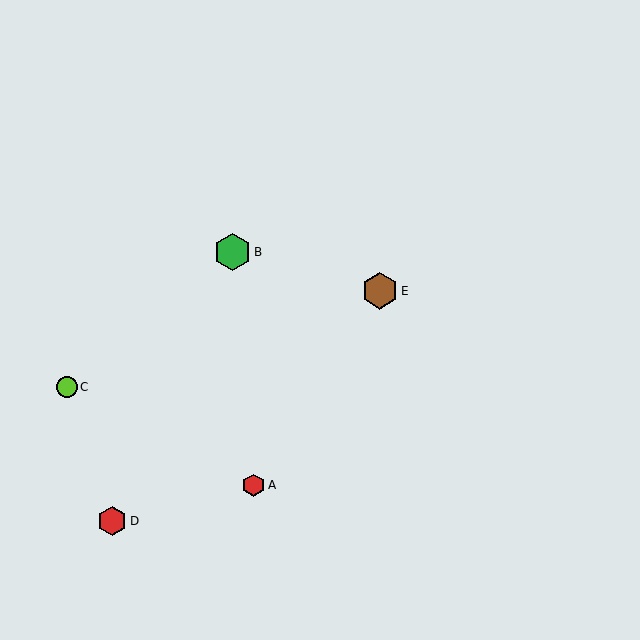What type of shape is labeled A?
Shape A is a red hexagon.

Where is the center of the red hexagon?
The center of the red hexagon is at (254, 485).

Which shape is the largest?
The green hexagon (labeled B) is the largest.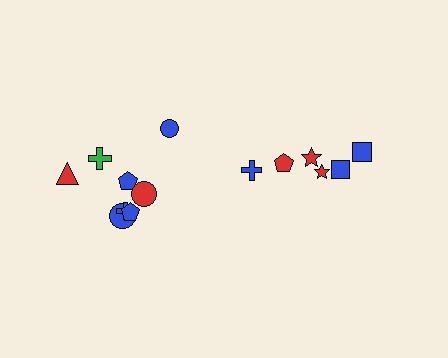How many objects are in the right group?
There are 6 objects.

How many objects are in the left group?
There are 8 objects.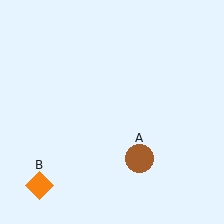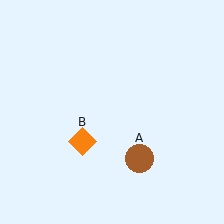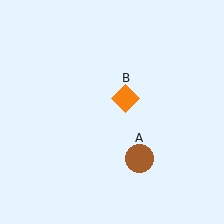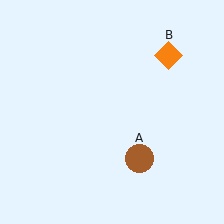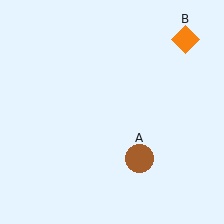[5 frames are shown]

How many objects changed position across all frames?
1 object changed position: orange diamond (object B).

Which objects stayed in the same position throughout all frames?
Brown circle (object A) remained stationary.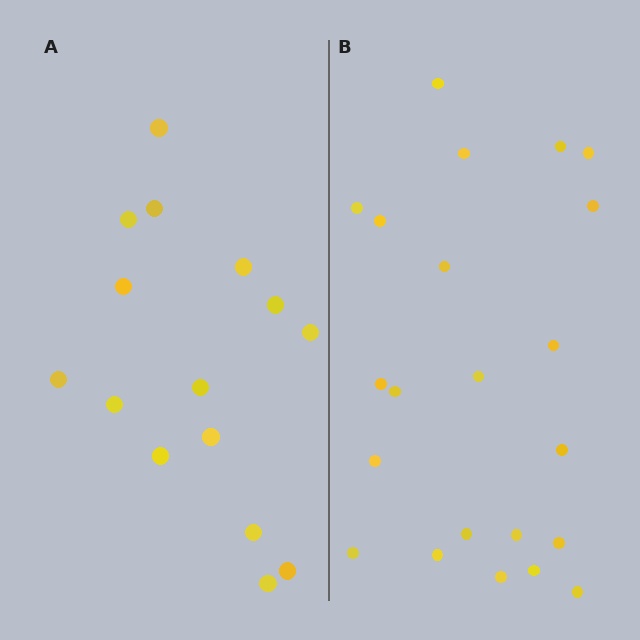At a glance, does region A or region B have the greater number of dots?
Region B (the right region) has more dots.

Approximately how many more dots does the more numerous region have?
Region B has roughly 8 or so more dots than region A.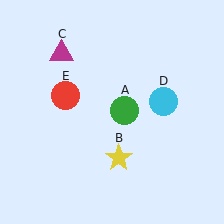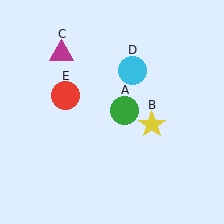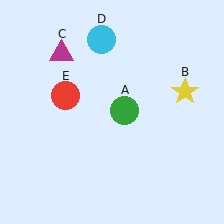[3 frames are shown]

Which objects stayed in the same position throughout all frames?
Green circle (object A) and magenta triangle (object C) and red circle (object E) remained stationary.